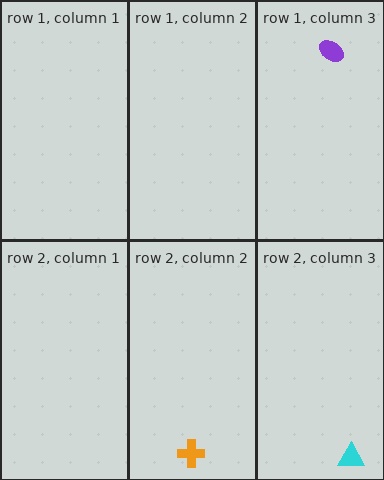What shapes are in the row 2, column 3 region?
The cyan triangle.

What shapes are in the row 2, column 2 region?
The orange cross.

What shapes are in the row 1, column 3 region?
The purple ellipse.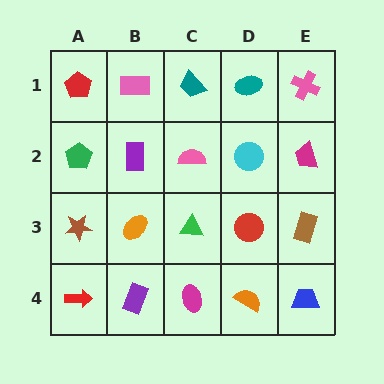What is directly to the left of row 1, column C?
A pink rectangle.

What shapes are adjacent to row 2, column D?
A teal ellipse (row 1, column D), a red circle (row 3, column D), a pink semicircle (row 2, column C), a magenta trapezoid (row 2, column E).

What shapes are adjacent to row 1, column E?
A magenta trapezoid (row 2, column E), a teal ellipse (row 1, column D).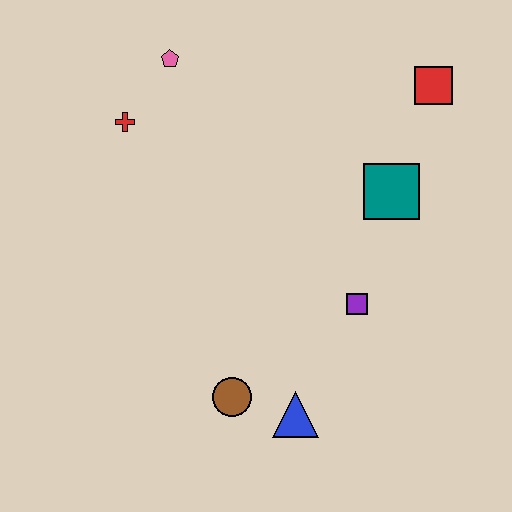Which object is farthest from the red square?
The brown circle is farthest from the red square.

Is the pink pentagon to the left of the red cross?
No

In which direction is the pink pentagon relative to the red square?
The pink pentagon is to the left of the red square.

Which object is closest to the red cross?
The pink pentagon is closest to the red cross.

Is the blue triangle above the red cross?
No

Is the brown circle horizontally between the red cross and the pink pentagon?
No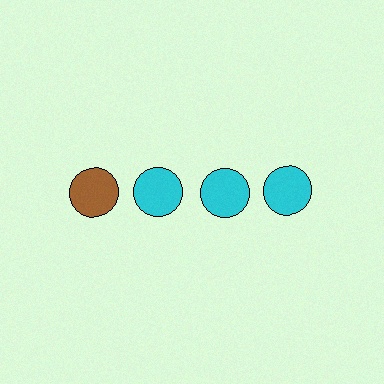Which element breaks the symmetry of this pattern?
The brown circle in the top row, leftmost column breaks the symmetry. All other shapes are cyan circles.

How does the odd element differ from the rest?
It has a different color: brown instead of cyan.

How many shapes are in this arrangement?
There are 4 shapes arranged in a grid pattern.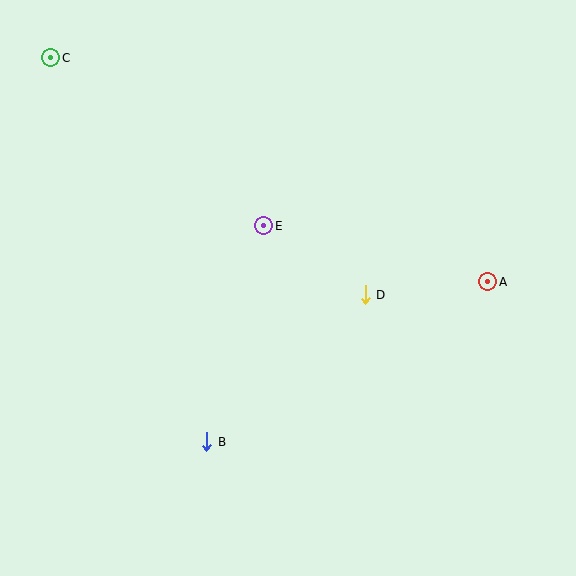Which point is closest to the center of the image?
Point E at (264, 226) is closest to the center.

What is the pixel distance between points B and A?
The distance between B and A is 324 pixels.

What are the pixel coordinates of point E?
Point E is at (264, 226).